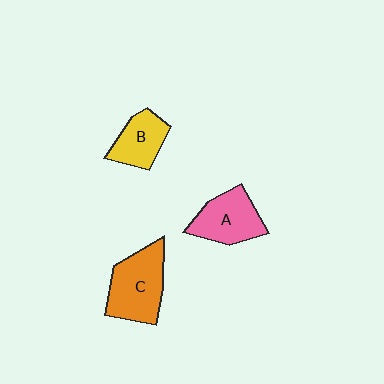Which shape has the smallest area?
Shape B (yellow).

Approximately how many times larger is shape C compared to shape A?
Approximately 1.2 times.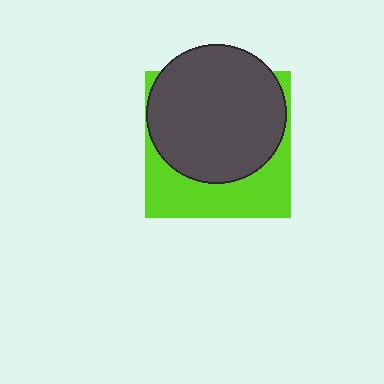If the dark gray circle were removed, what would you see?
You would see the complete lime square.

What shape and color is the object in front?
The object in front is a dark gray circle.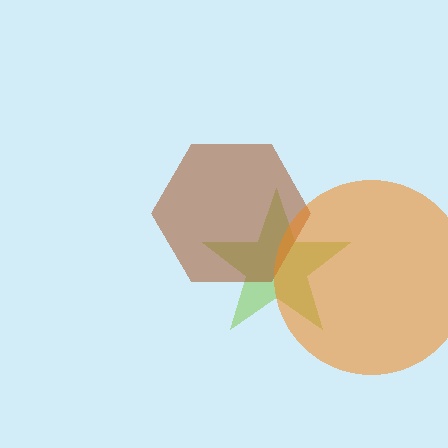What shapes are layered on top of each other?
The layered shapes are: a lime star, a brown hexagon, an orange circle.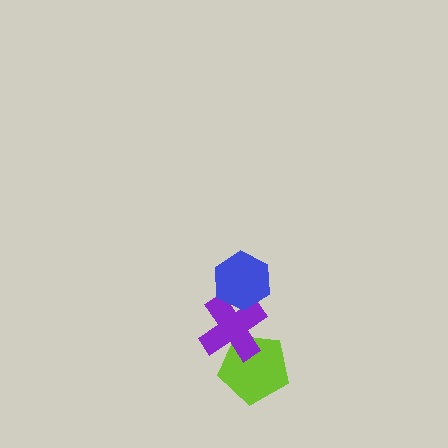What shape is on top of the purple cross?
The blue hexagon is on top of the purple cross.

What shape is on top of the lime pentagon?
The purple cross is on top of the lime pentagon.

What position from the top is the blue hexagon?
The blue hexagon is 1st from the top.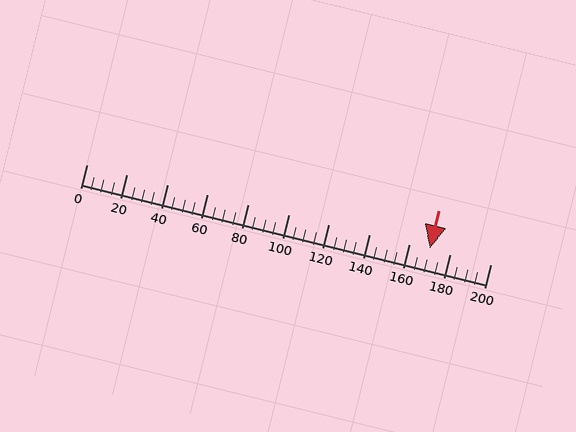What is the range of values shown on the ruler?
The ruler shows values from 0 to 200.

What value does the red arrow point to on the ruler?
The red arrow points to approximately 170.